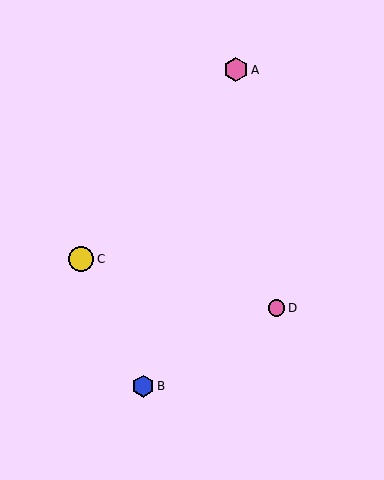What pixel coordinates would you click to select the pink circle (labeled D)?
Click at (276, 308) to select the pink circle D.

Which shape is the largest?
The yellow circle (labeled C) is the largest.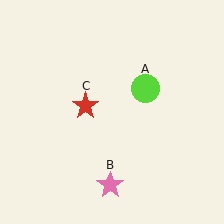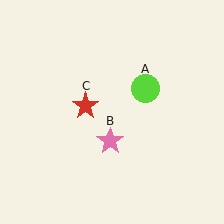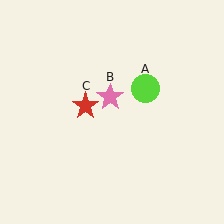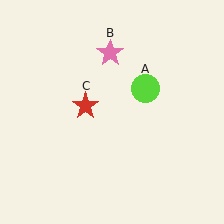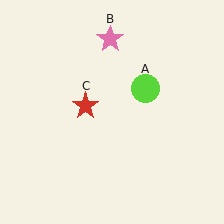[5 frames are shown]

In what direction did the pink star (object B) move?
The pink star (object B) moved up.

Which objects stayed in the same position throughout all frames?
Lime circle (object A) and red star (object C) remained stationary.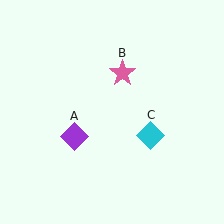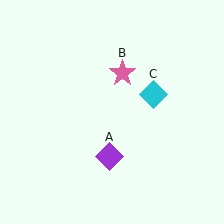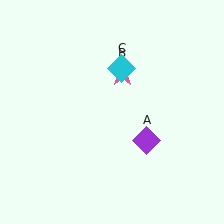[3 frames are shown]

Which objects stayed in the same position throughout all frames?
Pink star (object B) remained stationary.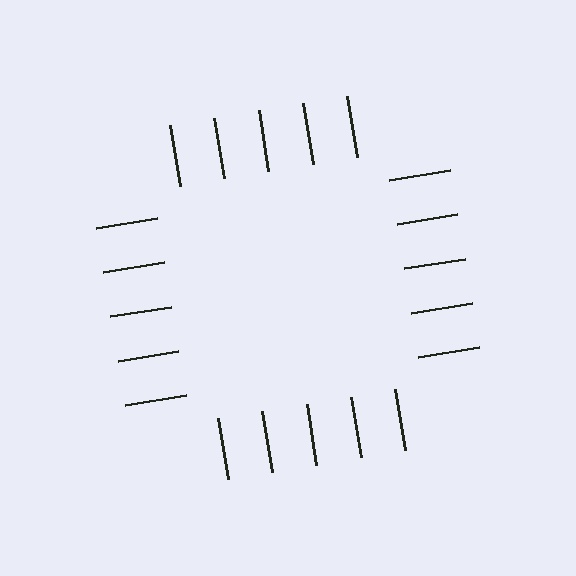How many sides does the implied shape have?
4 sides — the line-ends trace a square.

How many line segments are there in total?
20 — 5 along each of the 4 edges.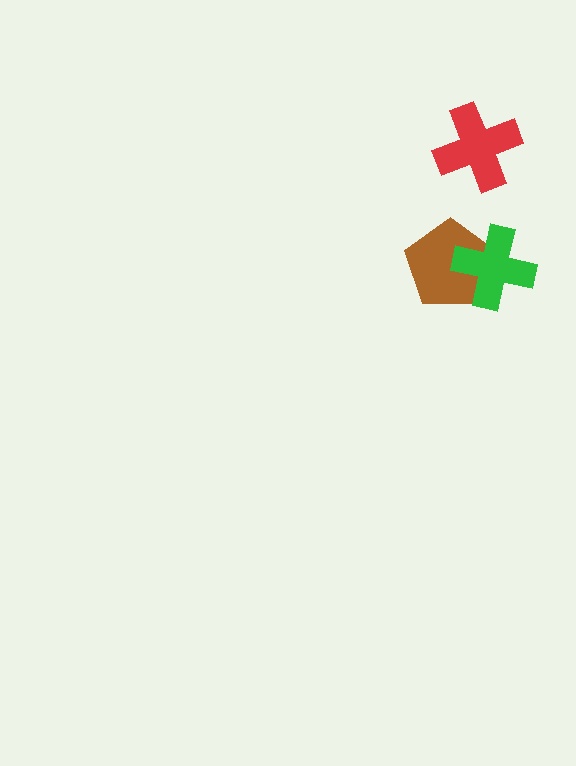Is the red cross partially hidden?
No, no other shape covers it.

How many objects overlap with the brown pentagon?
1 object overlaps with the brown pentagon.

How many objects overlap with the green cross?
1 object overlaps with the green cross.